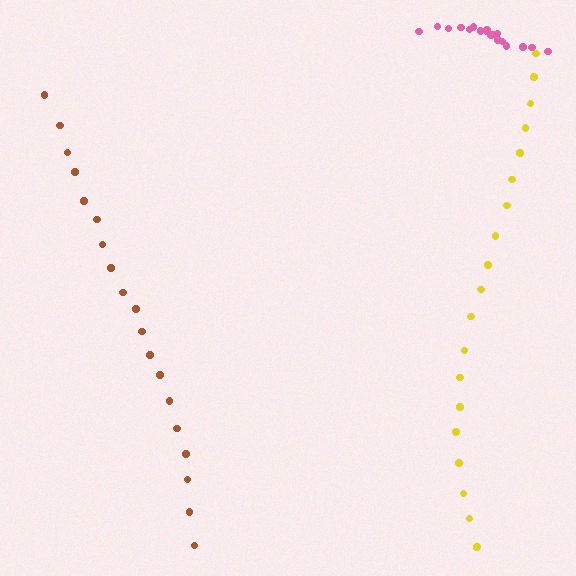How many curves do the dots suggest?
There are 3 distinct paths.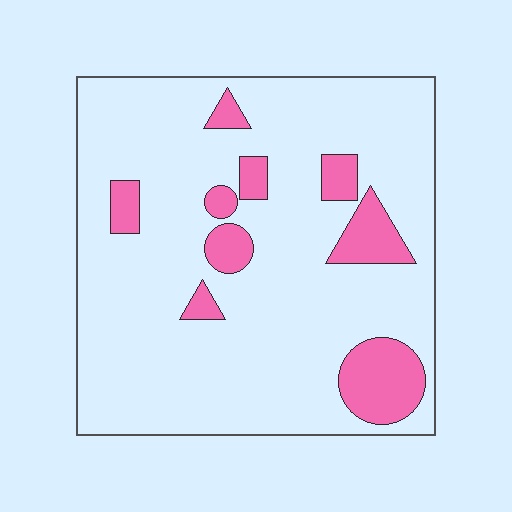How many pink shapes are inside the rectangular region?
9.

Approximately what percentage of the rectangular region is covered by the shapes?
Approximately 15%.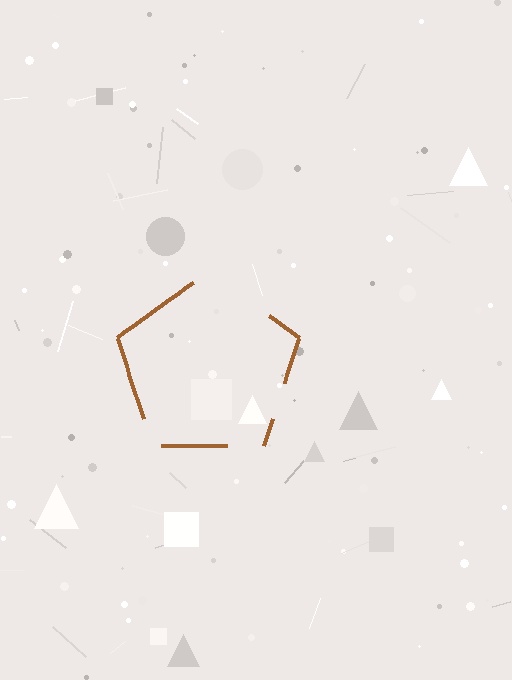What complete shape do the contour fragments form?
The contour fragments form a pentagon.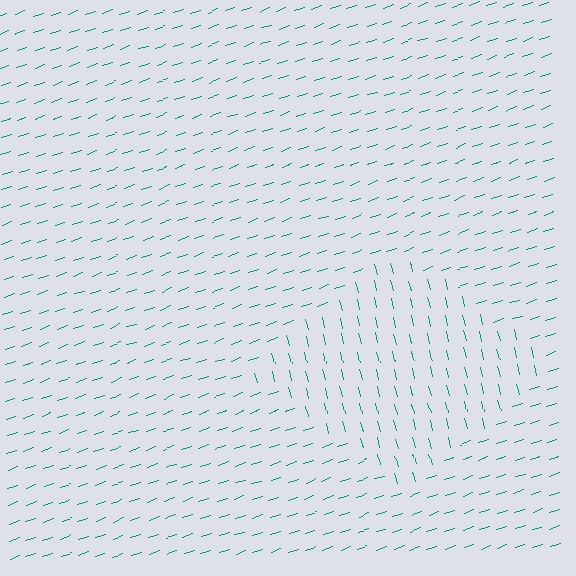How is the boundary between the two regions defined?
The boundary is defined purely by a change in line orientation (approximately 85 degrees difference). All lines are the same color and thickness.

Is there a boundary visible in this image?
Yes, there is a texture boundary formed by a change in line orientation.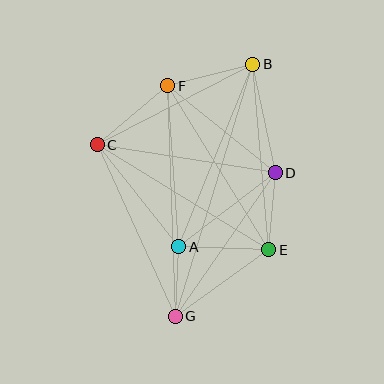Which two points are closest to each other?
Points A and G are closest to each other.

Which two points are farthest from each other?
Points B and G are farthest from each other.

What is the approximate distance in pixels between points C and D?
The distance between C and D is approximately 180 pixels.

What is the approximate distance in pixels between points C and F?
The distance between C and F is approximately 92 pixels.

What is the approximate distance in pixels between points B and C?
The distance between B and C is approximately 175 pixels.